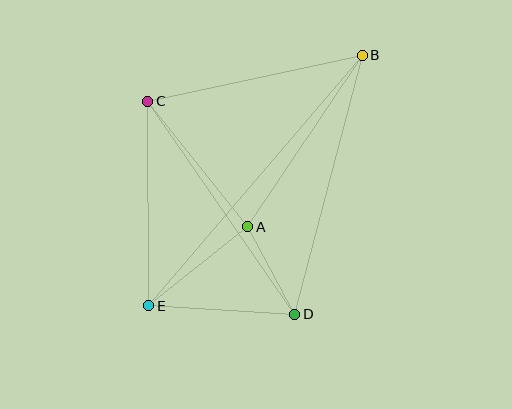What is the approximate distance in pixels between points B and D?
The distance between B and D is approximately 268 pixels.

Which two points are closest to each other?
Points A and D are closest to each other.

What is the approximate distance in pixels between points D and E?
The distance between D and E is approximately 146 pixels.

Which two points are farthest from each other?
Points B and E are farthest from each other.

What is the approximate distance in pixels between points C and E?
The distance between C and E is approximately 205 pixels.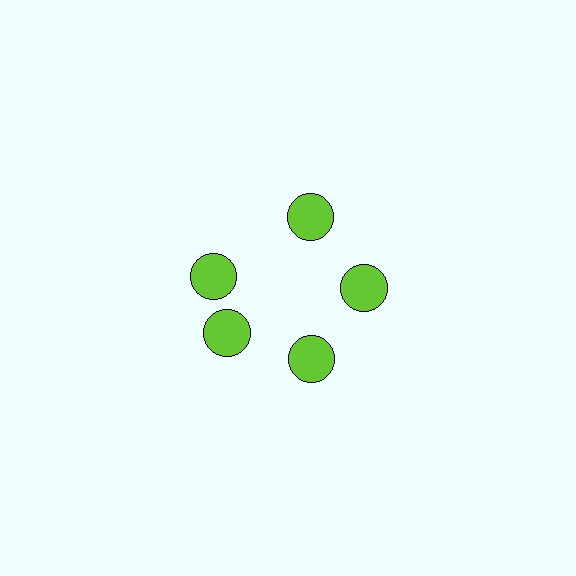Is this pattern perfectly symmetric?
No. The 5 lime circles are arranged in a ring, but one element near the 10 o'clock position is rotated out of alignment along the ring, breaking the 5-fold rotational symmetry.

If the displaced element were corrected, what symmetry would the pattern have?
It would have 5-fold rotational symmetry — the pattern would map onto itself every 72 degrees.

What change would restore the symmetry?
The symmetry would be restored by rotating it back into even spacing with its neighbors so that all 5 circles sit at equal angles and equal distance from the center.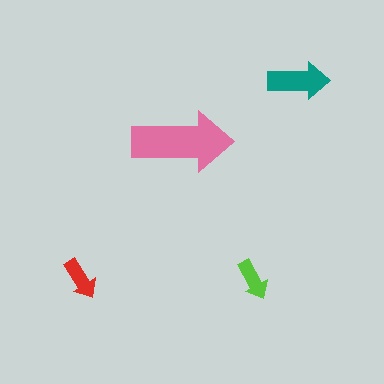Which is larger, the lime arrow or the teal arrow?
The teal one.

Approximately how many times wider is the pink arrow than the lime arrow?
About 2.5 times wider.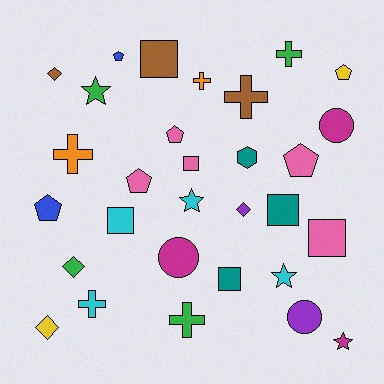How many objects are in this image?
There are 30 objects.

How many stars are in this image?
There are 4 stars.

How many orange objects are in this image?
There are 2 orange objects.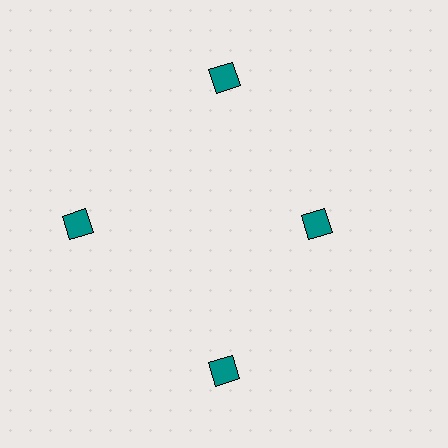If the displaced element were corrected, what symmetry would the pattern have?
It would have 4-fold rotational symmetry — the pattern would map onto itself every 90 degrees.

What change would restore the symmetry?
The symmetry would be restored by moving it outward, back onto the ring so that all 4 diamonds sit at equal angles and equal distance from the center.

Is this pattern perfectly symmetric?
No. The 4 teal diamonds are arranged in a ring, but one element near the 3 o'clock position is pulled inward toward the center, breaking the 4-fold rotational symmetry.